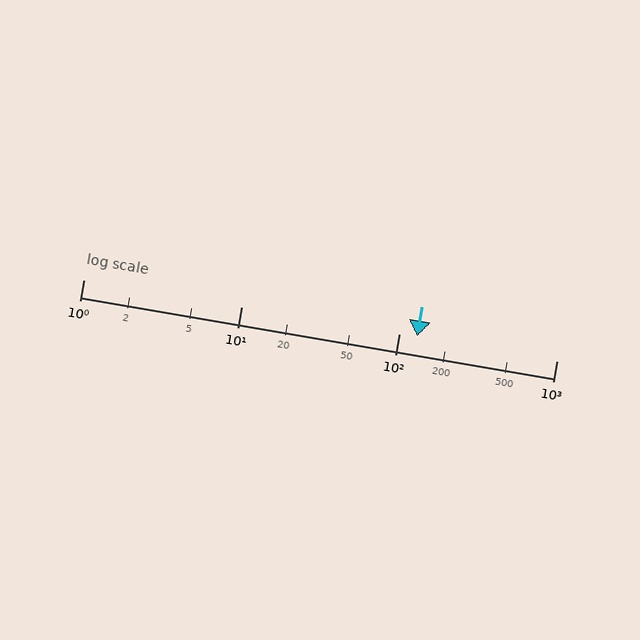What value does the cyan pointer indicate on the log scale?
The pointer indicates approximately 130.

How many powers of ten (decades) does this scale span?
The scale spans 3 decades, from 1 to 1000.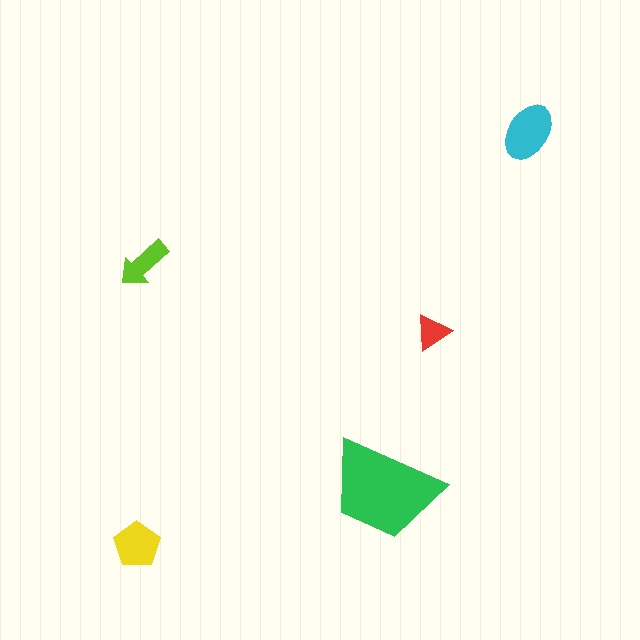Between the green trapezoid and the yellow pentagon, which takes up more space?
The green trapezoid.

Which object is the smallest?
The red triangle.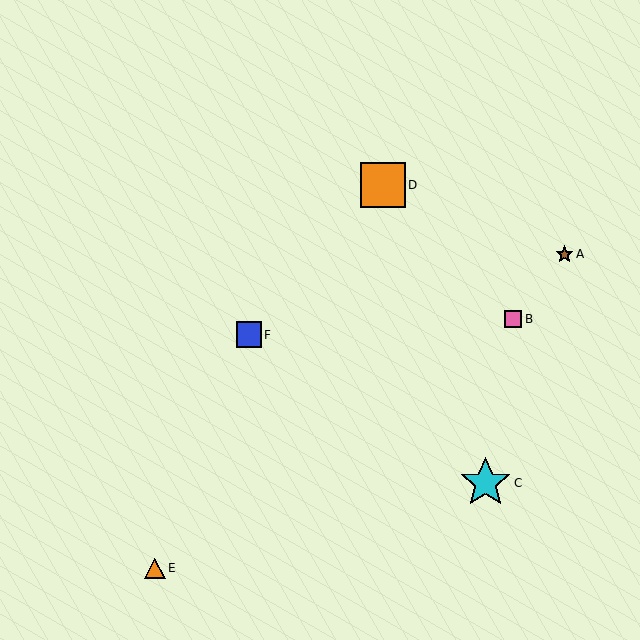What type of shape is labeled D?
Shape D is an orange square.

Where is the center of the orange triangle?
The center of the orange triangle is at (155, 568).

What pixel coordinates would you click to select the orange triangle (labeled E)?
Click at (155, 568) to select the orange triangle E.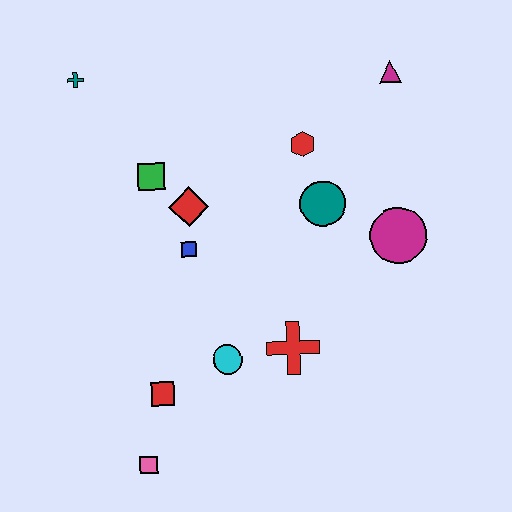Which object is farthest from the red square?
The magenta triangle is farthest from the red square.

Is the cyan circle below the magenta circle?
Yes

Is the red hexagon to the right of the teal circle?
No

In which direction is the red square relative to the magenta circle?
The red square is to the left of the magenta circle.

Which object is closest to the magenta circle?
The teal circle is closest to the magenta circle.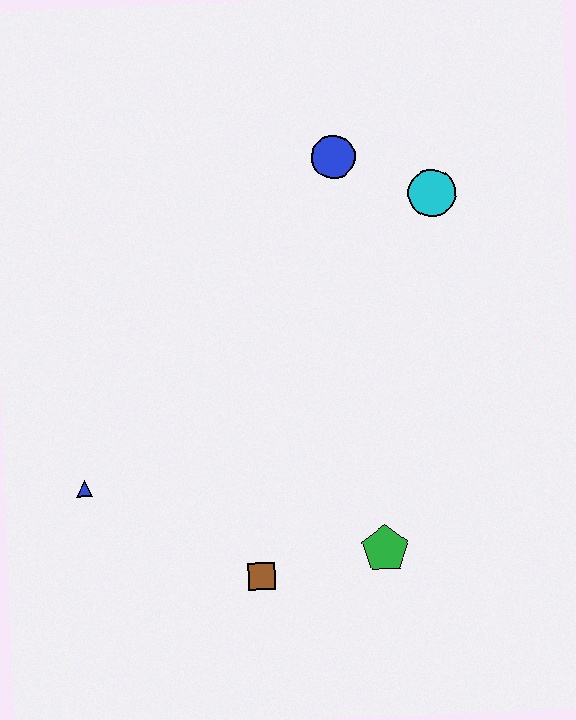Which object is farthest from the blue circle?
The brown square is farthest from the blue circle.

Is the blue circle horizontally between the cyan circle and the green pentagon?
No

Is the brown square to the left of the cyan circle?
Yes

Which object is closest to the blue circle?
The cyan circle is closest to the blue circle.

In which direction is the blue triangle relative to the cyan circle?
The blue triangle is to the left of the cyan circle.